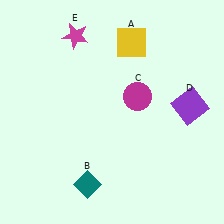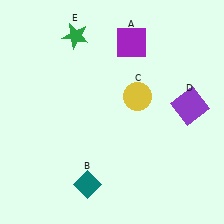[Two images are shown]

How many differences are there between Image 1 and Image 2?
There are 3 differences between the two images.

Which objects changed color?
A changed from yellow to purple. C changed from magenta to yellow. E changed from magenta to green.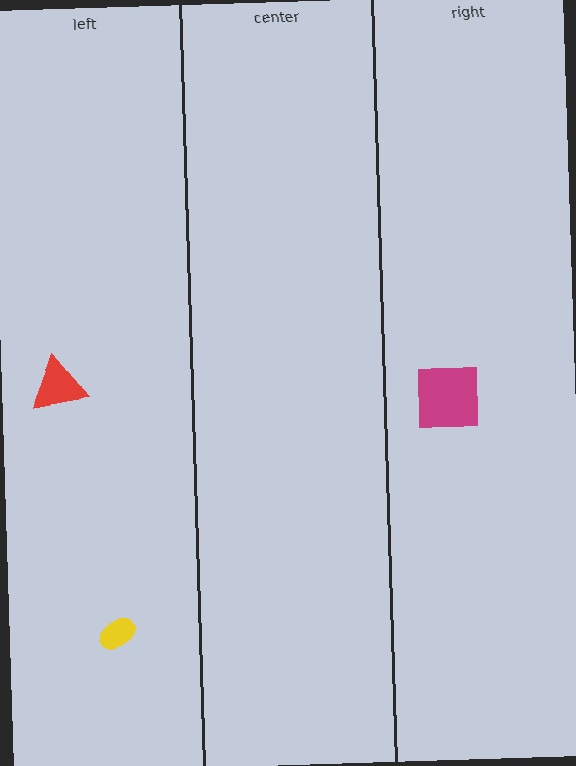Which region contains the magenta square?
The right region.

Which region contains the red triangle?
The left region.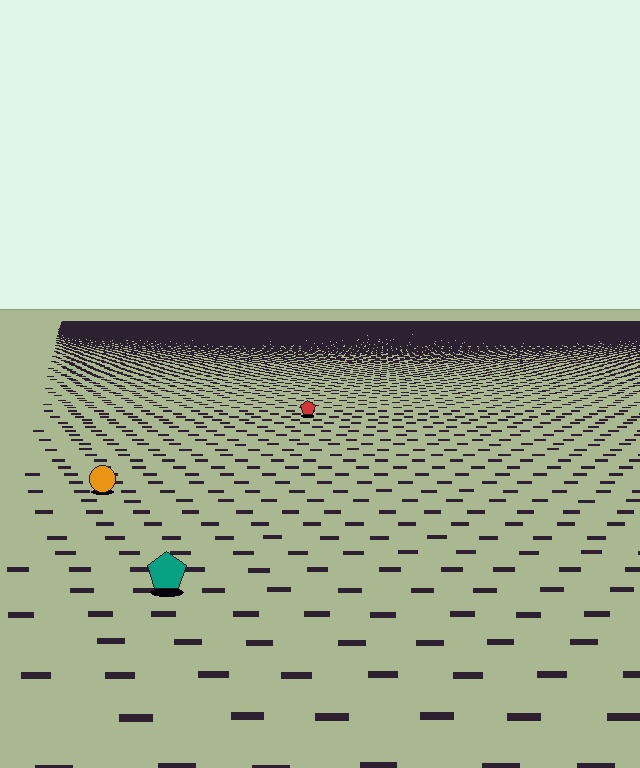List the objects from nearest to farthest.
From nearest to farthest: the teal pentagon, the orange circle, the red pentagon.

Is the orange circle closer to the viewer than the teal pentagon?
No. The teal pentagon is closer — you can tell from the texture gradient: the ground texture is coarser near it.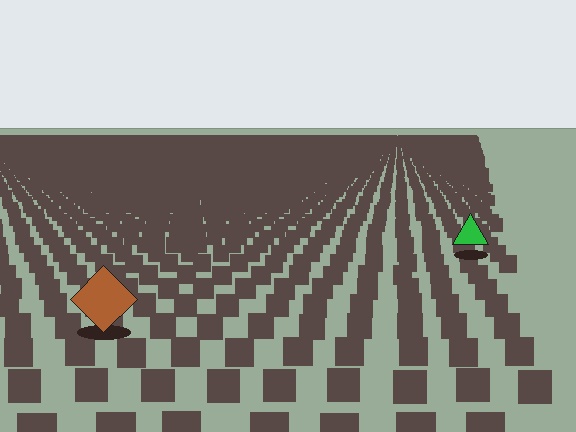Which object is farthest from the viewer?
The green triangle is farthest from the viewer. It appears smaller and the ground texture around it is denser.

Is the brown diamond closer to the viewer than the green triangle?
Yes. The brown diamond is closer — you can tell from the texture gradient: the ground texture is coarser near it.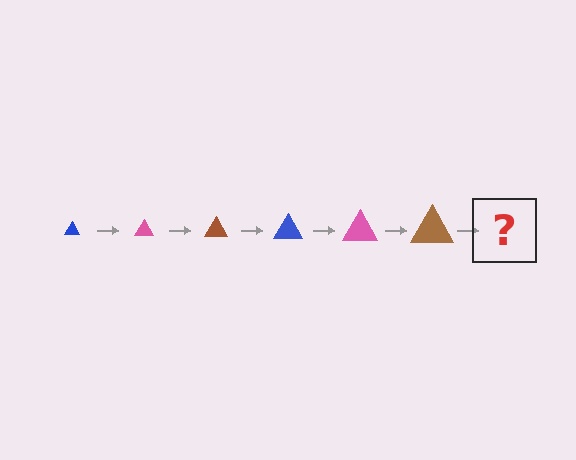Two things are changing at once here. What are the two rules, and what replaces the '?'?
The two rules are that the triangle grows larger each step and the color cycles through blue, pink, and brown. The '?' should be a blue triangle, larger than the previous one.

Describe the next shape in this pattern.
It should be a blue triangle, larger than the previous one.